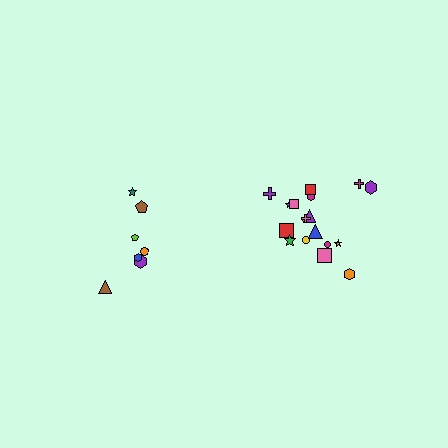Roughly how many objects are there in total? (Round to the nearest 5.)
Roughly 25 objects in total.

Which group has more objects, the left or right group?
The right group.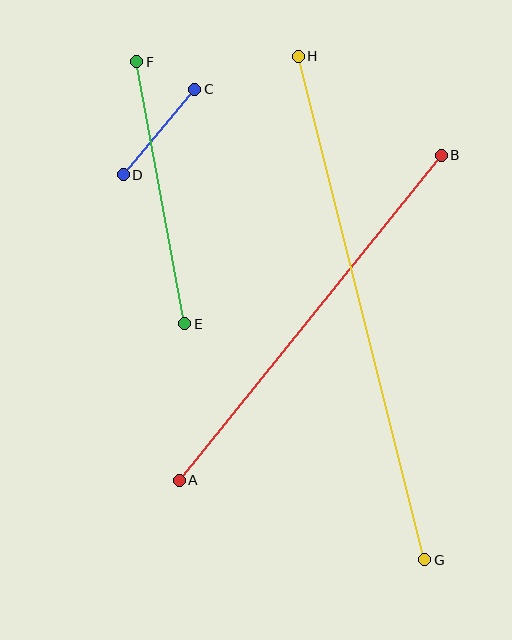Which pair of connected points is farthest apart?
Points G and H are farthest apart.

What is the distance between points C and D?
The distance is approximately 111 pixels.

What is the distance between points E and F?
The distance is approximately 267 pixels.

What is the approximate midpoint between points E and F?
The midpoint is at approximately (161, 193) pixels.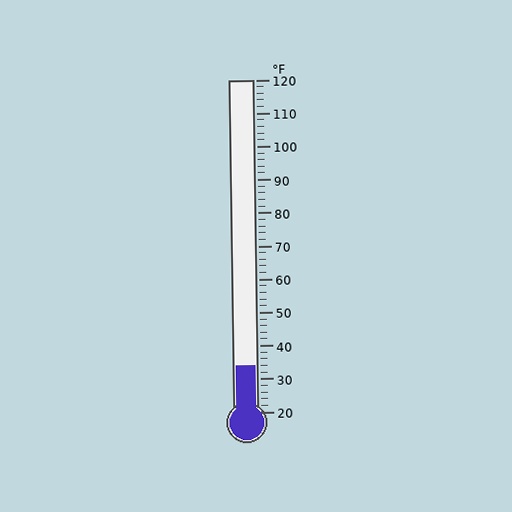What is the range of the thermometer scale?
The thermometer scale ranges from 20°F to 120°F.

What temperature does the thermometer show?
The thermometer shows approximately 34°F.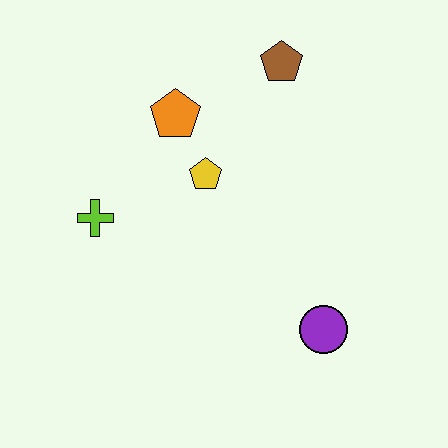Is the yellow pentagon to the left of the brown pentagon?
Yes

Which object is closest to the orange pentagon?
The yellow pentagon is closest to the orange pentagon.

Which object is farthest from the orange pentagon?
The purple circle is farthest from the orange pentagon.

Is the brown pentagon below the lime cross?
No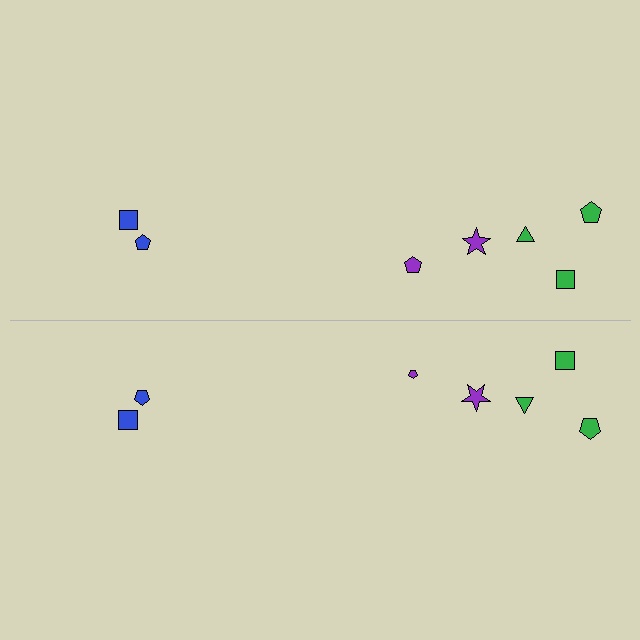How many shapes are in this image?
There are 14 shapes in this image.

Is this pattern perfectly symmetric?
No, the pattern is not perfectly symmetric. The purple pentagon on the bottom side has a different size than its mirror counterpart.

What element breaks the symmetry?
The purple pentagon on the bottom side has a different size than its mirror counterpart.